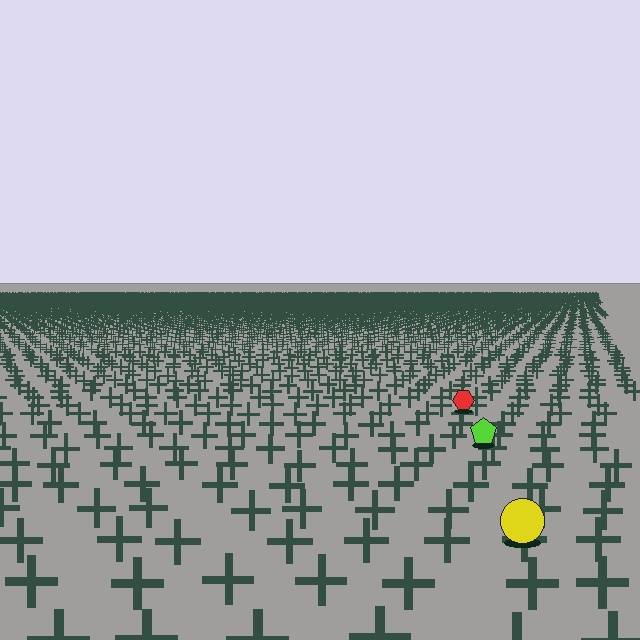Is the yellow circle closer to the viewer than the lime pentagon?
Yes. The yellow circle is closer — you can tell from the texture gradient: the ground texture is coarser near it.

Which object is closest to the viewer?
The yellow circle is closest. The texture marks near it are larger and more spread out.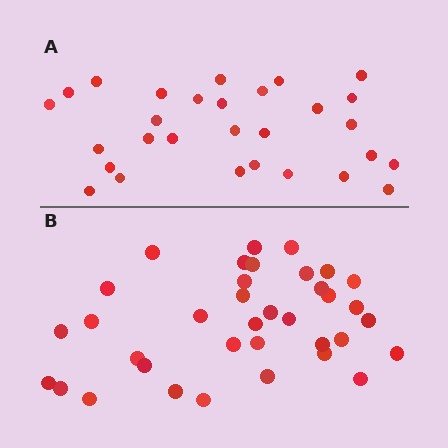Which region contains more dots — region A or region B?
Region B (the bottom region) has more dots.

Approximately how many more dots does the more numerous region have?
Region B has roughly 8 or so more dots than region A.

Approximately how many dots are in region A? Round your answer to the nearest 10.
About 30 dots. (The exact count is 29, which rounds to 30.)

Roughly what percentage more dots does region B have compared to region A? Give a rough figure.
About 25% more.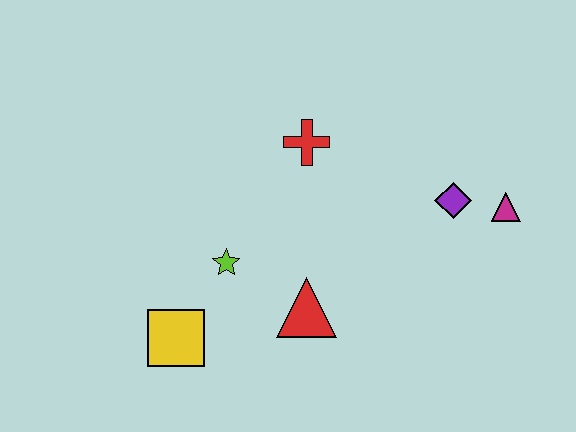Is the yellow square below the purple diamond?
Yes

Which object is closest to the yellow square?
The lime star is closest to the yellow square.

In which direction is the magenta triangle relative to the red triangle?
The magenta triangle is to the right of the red triangle.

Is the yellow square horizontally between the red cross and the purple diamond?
No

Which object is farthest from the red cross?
The yellow square is farthest from the red cross.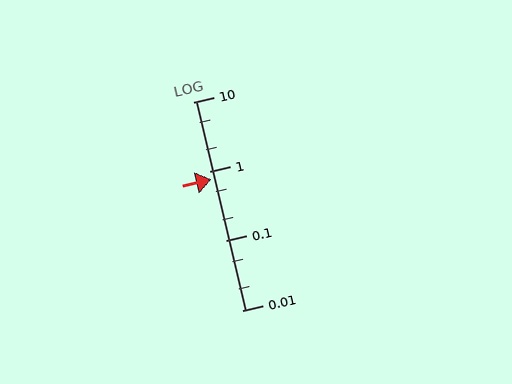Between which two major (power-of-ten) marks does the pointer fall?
The pointer is between 0.1 and 1.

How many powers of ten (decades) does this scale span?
The scale spans 3 decades, from 0.01 to 10.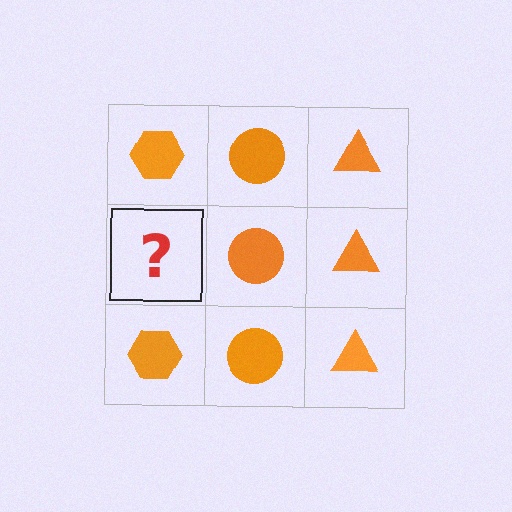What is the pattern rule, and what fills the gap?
The rule is that each column has a consistent shape. The gap should be filled with an orange hexagon.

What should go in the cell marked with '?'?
The missing cell should contain an orange hexagon.